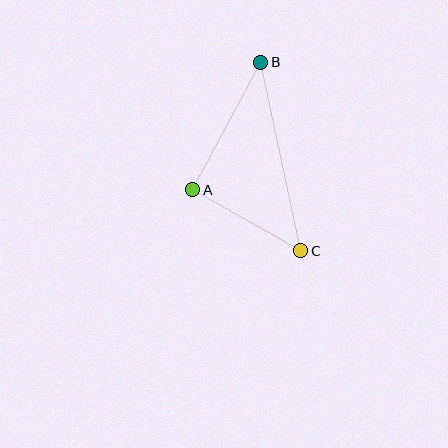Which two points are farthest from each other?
Points B and C are farthest from each other.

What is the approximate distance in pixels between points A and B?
The distance between A and B is approximately 144 pixels.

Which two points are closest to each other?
Points A and C are closest to each other.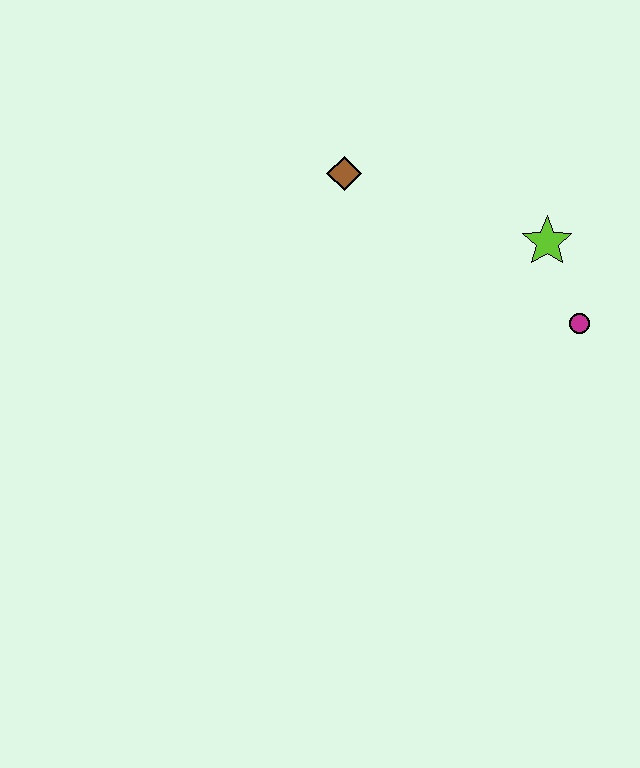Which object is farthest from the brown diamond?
The magenta circle is farthest from the brown diamond.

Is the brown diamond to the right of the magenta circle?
No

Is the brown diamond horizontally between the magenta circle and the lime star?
No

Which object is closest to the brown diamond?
The lime star is closest to the brown diamond.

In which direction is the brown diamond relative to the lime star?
The brown diamond is to the left of the lime star.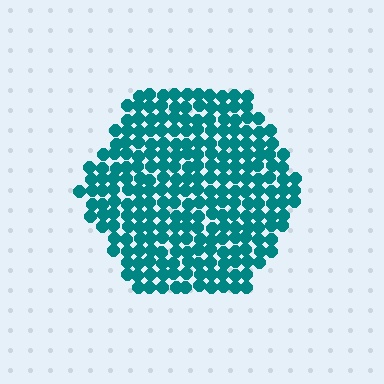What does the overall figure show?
The overall figure shows a hexagon.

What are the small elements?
The small elements are circles.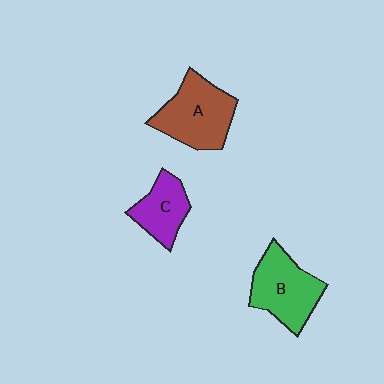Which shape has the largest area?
Shape A (brown).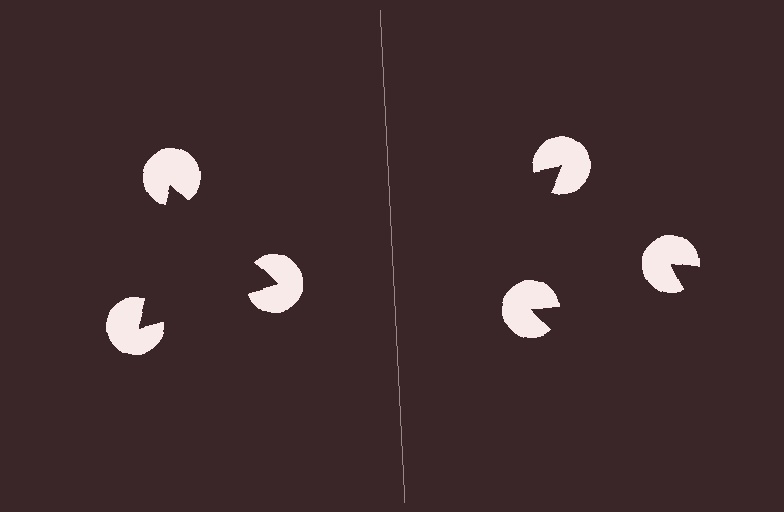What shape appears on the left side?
An illusory triangle.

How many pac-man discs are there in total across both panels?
6 — 3 on each side.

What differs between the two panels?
The pac-man discs are positioned identically on both sides; only the wedge orientations differ. On the left they align to a triangle; on the right they are misaligned.